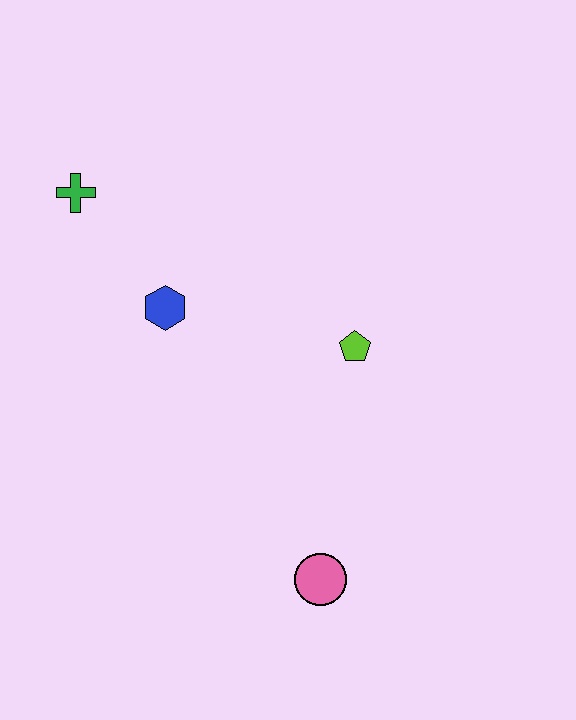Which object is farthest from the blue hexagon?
The pink circle is farthest from the blue hexagon.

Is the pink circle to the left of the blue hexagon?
No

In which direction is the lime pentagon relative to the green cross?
The lime pentagon is to the right of the green cross.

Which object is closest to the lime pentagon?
The blue hexagon is closest to the lime pentagon.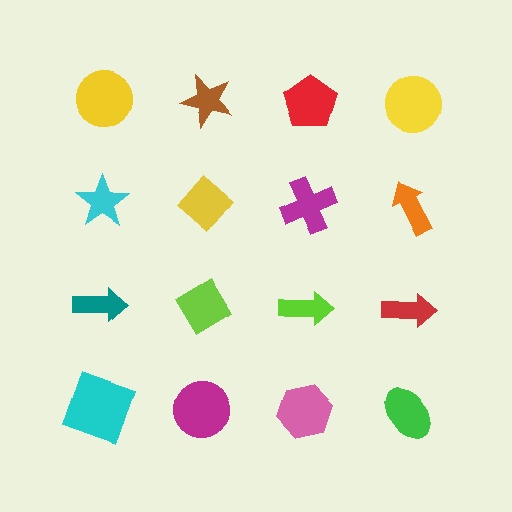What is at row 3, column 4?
A red arrow.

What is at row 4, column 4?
A green ellipse.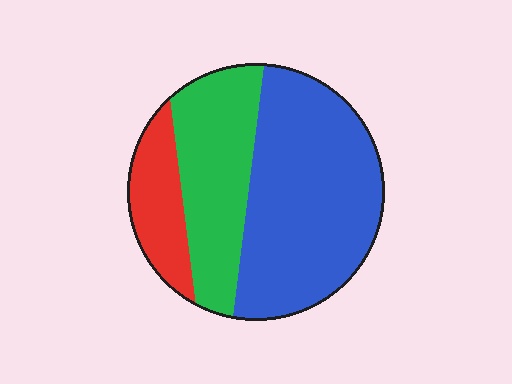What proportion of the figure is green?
Green covers roughly 30% of the figure.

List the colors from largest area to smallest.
From largest to smallest: blue, green, red.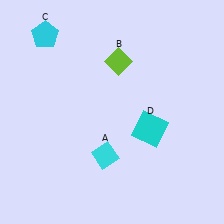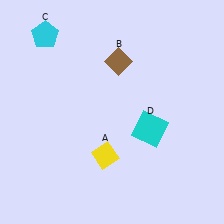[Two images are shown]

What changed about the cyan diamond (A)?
In Image 1, A is cyan. In Image 2, it changed to yellow.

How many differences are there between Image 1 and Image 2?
There are 2 differences between the two images.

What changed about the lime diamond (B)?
In Image 1, B is lime. In Image 2, it changed to brown.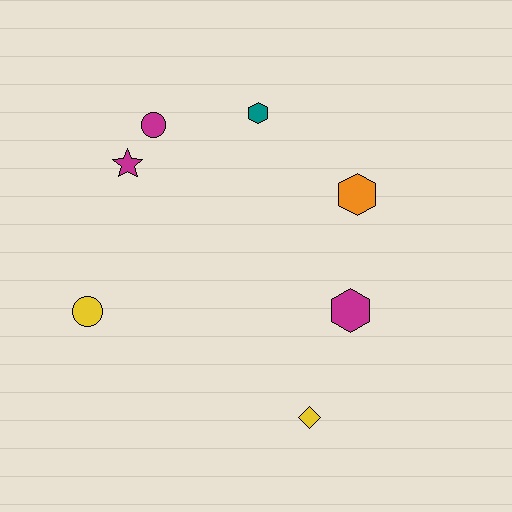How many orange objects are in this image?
There is 1 orange object.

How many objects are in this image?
There are 7 objects.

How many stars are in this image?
There is 1 star.